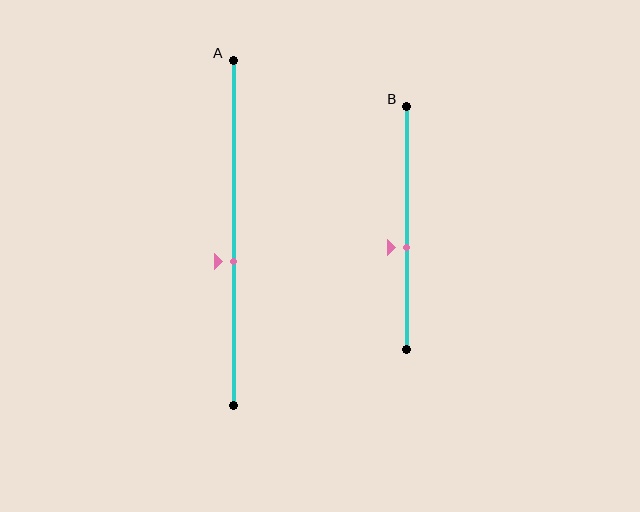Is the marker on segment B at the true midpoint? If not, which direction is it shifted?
No, the marker on segment B is shifted downward by about 8% of the segment length.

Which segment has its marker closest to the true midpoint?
Segment B has its marker closest to the true midpoint.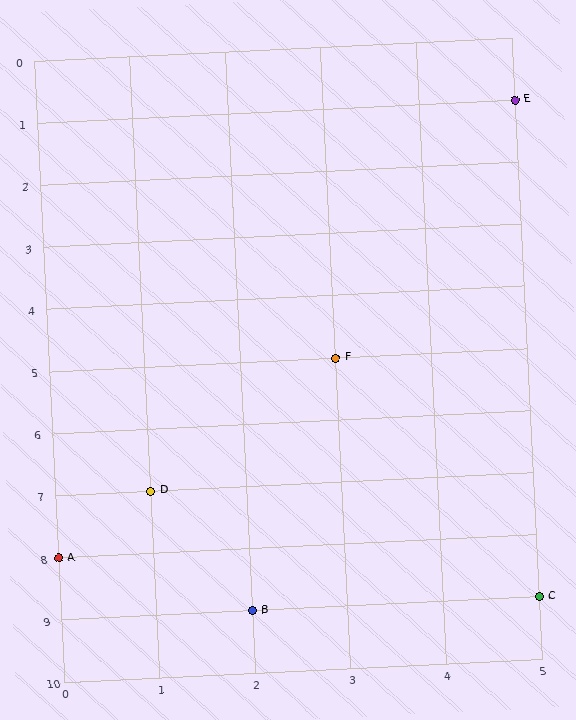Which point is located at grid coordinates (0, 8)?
Point A is at (0, 8).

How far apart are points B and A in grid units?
Points B and A are 2 columns and 1 row apart (about 2.2 grid units diagonally).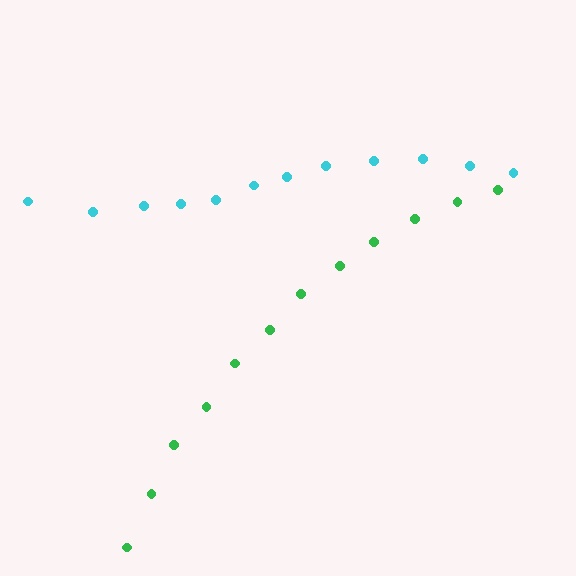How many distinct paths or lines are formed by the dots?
There are 2 distinct paths.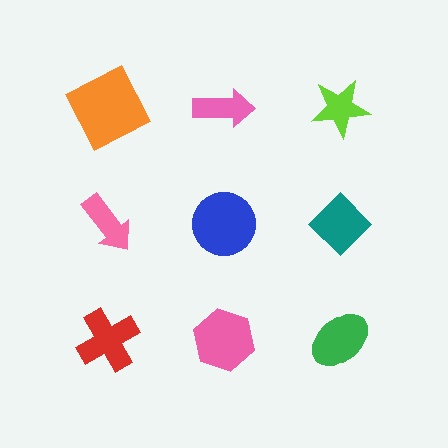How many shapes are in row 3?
3 shapes.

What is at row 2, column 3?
A teal diamond.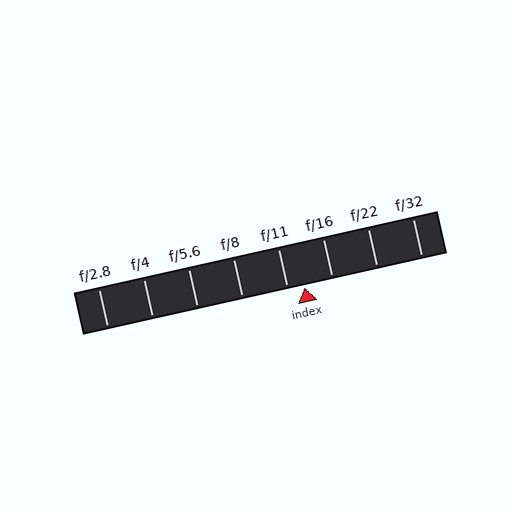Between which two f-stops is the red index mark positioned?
The index mark is between f/11 and f/16.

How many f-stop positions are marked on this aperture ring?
There are 8 f-stop positions marked.